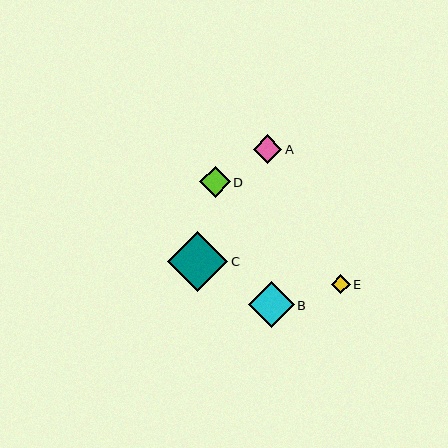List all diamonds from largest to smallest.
From largest to smallest: C, B, D, A, E.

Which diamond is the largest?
Diamond C is the largest with a size of approximately 60 pixels.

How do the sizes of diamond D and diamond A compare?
Diamond D and diamond A are approximately the same size.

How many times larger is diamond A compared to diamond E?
Diamond A is approximately 1.5 times the size of diamond E.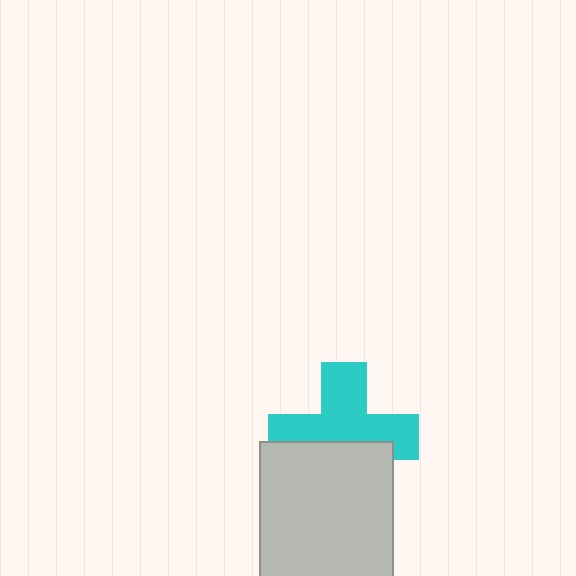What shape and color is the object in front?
The object in front is a light gray rectangle.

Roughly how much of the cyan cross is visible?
About half of it is visible (roughly 60%).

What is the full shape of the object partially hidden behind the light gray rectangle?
The partially hidden object is a cyan cross.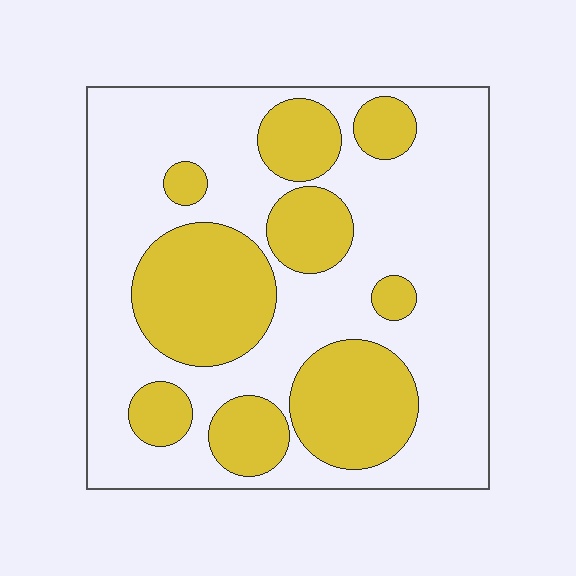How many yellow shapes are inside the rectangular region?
9.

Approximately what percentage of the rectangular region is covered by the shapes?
Approximately 35%.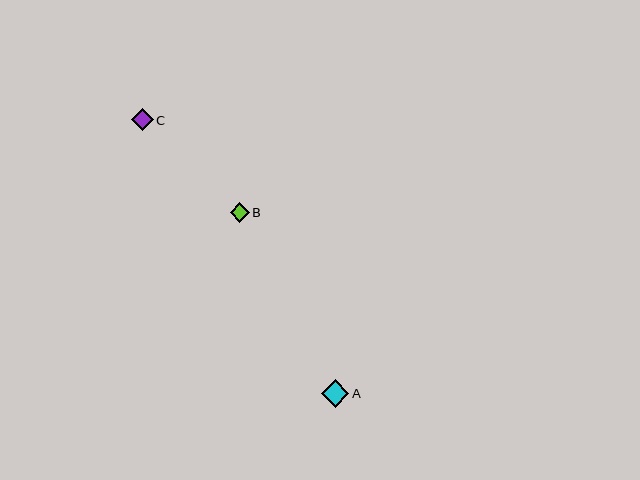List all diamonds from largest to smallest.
From largest to smallest: A, C, B.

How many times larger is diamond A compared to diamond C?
Diamond A is approximately 1.3 times the size of diamond C.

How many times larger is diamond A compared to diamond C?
Diamond A is approximately 1.3 times the size of diamond C.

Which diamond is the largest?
Diamond A is the largest with a size of approximately 28 pixels.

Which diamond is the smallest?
Diamond B is the smallest with a size of approximately 19 pixels.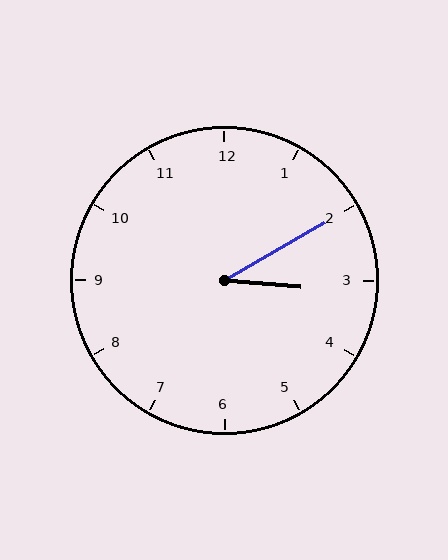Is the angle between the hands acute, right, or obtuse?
It is acute.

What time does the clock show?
3:10.